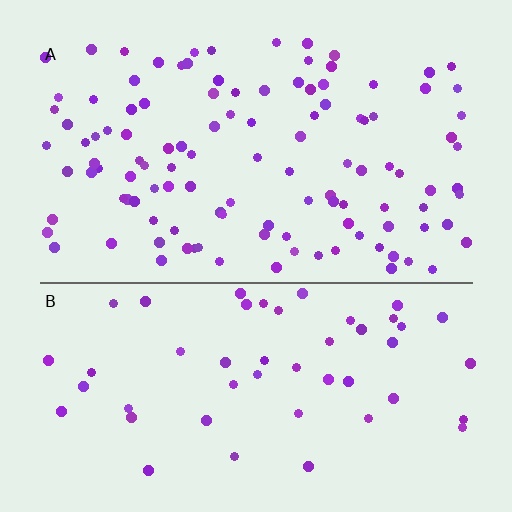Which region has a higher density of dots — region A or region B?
A (the top).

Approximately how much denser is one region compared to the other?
Approximately 2.3× — region A over region B.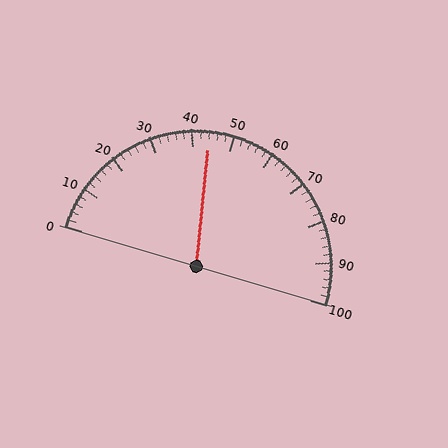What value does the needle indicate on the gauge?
The needle indicates approximately 44.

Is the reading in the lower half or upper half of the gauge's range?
The reading is in the lower half of the range (0 to 100).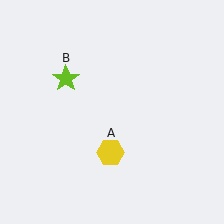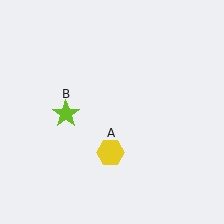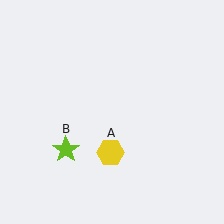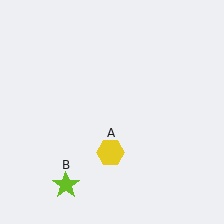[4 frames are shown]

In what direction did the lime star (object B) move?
The lime star (object B) moved down.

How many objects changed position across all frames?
1 object changed position: lime star (object B).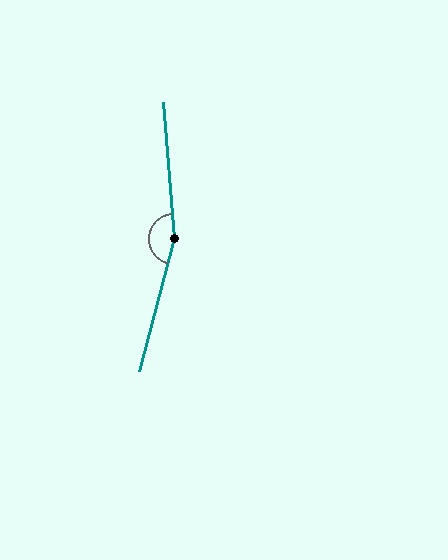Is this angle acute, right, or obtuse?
It is obtuse.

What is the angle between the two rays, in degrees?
Approximately 161 degrees.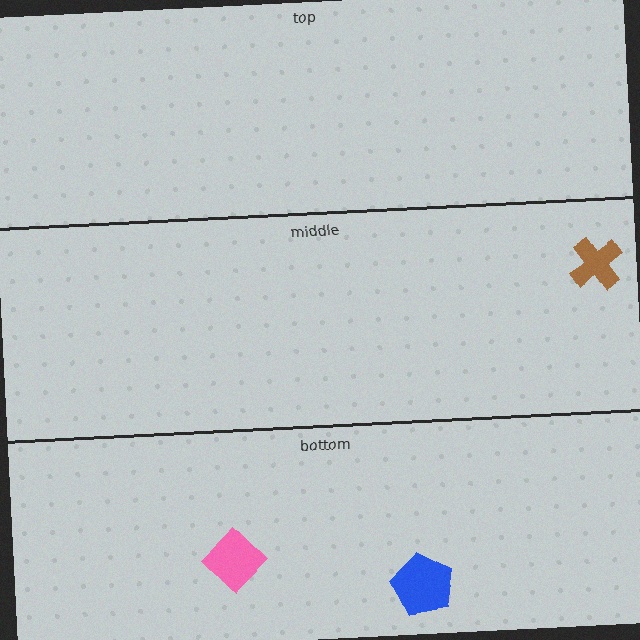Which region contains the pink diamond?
The bottom region.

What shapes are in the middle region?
The brown cross.